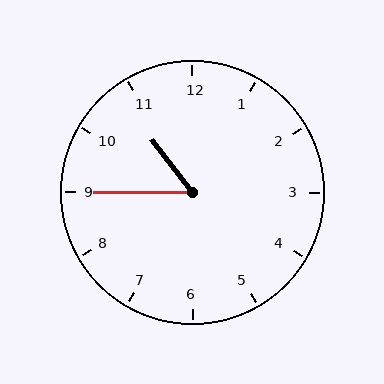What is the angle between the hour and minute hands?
Approximately 52 degrees.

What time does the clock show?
10:45.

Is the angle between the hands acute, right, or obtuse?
It is acute.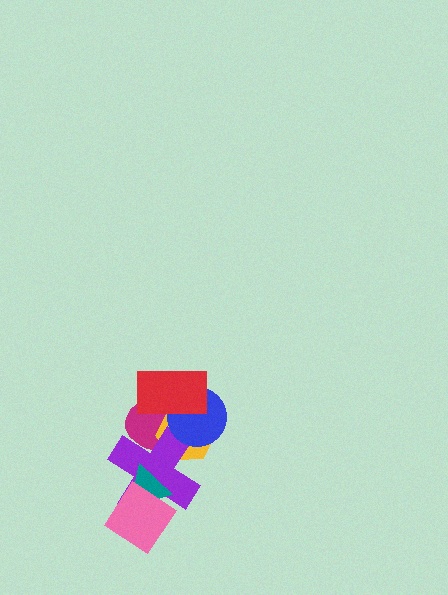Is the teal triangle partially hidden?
Yes, it is partially covered by another shape.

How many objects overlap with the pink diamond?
2 objects overlap with the pink diamond.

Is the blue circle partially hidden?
Yes, it is partially covered by another shape.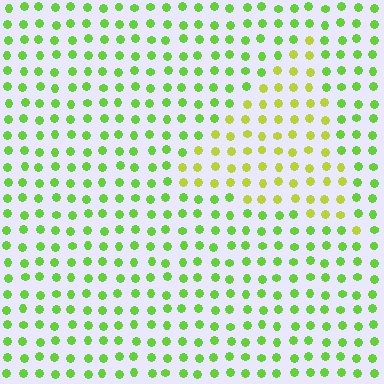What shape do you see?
I see a triangle.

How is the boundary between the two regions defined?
The boundary is defined purely by a slight shift in hue (about 35 degrees). Spacing, size, and orientation are identical on both sides.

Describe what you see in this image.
The image is filled with small lime elements in a uniform arrangement. A triangle-shaped region is visible where the elements are tinted to a slightly different hue, forming a subtle color boundary.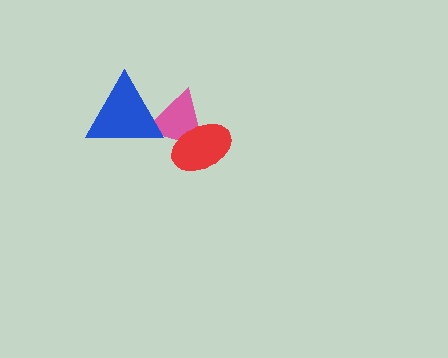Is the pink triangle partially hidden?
Yes, it is partially covered by another shape.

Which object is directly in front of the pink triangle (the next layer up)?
The red ellipse is directly in front of the pink triangle.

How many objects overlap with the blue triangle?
1 object overlaps with the blue triangle.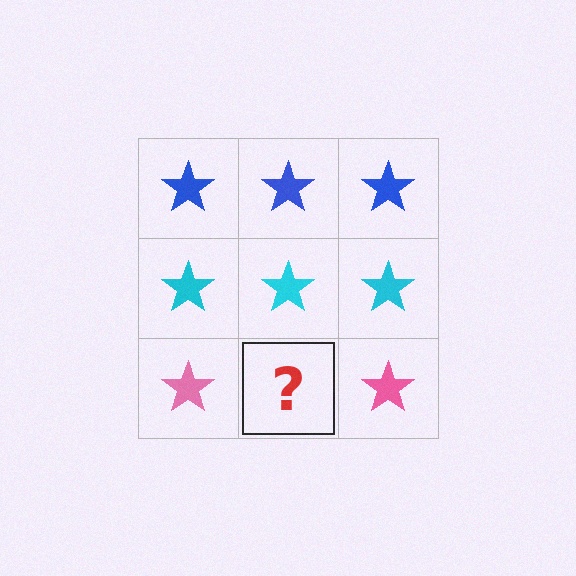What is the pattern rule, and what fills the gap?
The rule is that each row has a consistent color. The gap should be filled with a pink star.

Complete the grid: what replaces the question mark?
The question mark should be replaced with a pink star.